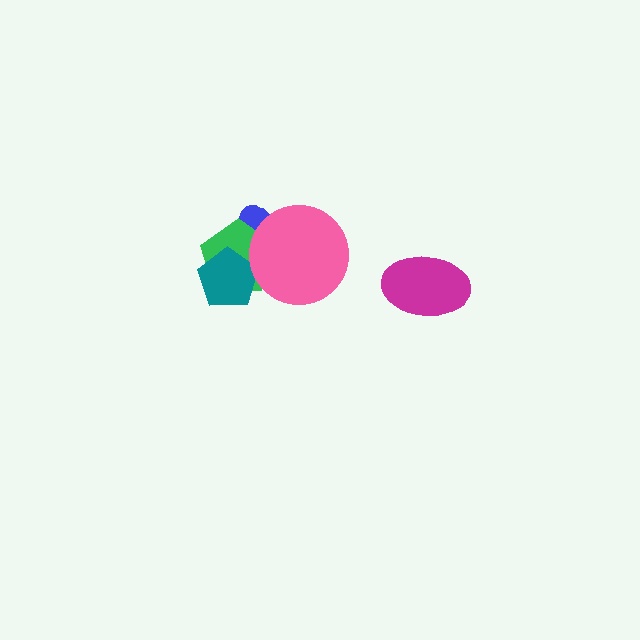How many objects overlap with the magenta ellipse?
0 objects overlap with the magenta ellipse.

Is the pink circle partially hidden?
No, no other shape covers it.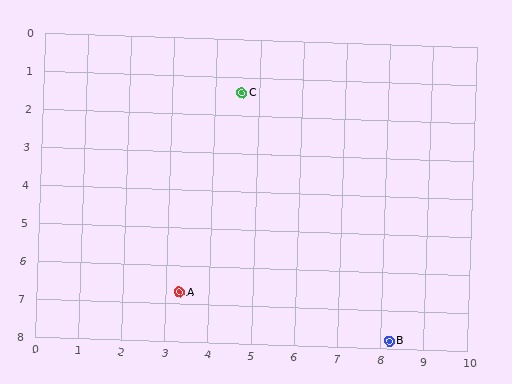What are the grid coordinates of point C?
Point C is at approximately (4.6, 1.4).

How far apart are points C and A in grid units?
Points C and A are about 5.5 grid units apart.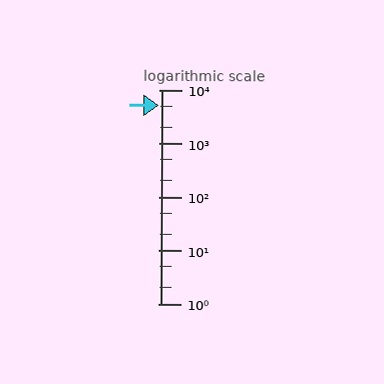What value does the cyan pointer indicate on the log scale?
The pointer indicates approximately 5100.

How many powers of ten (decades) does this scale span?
The scale spans 4 decades, from 1 to 10000.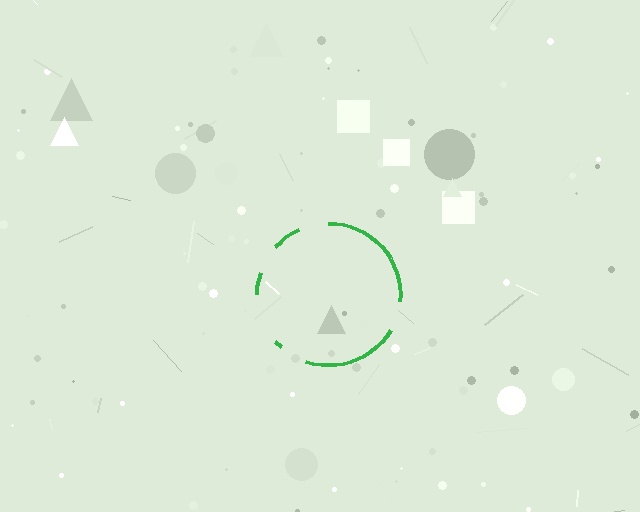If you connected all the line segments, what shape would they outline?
They would outline a circle.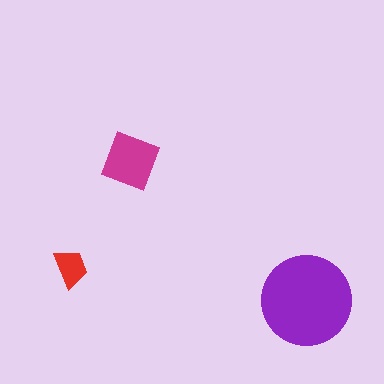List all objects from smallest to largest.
The red trapezoid, the magenta diamond, the purple circle.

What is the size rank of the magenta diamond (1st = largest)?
2nd.